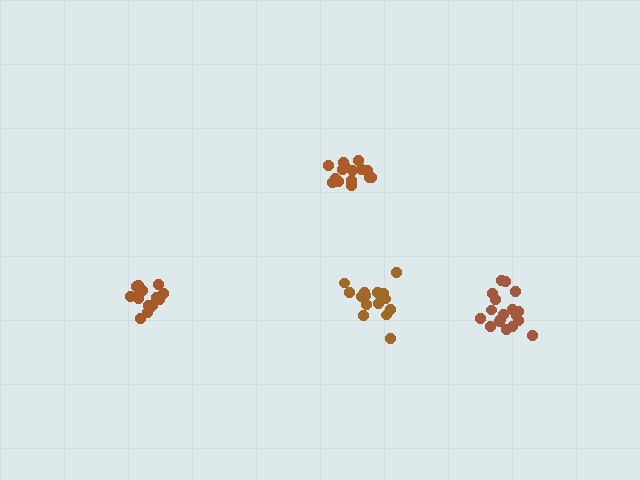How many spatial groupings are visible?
There are 4 spatial groupings.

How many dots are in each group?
Group 1: 18 dots, Group 2: 15 dots, Group 3: 16 dots, Group 4: 15 dots (64 total).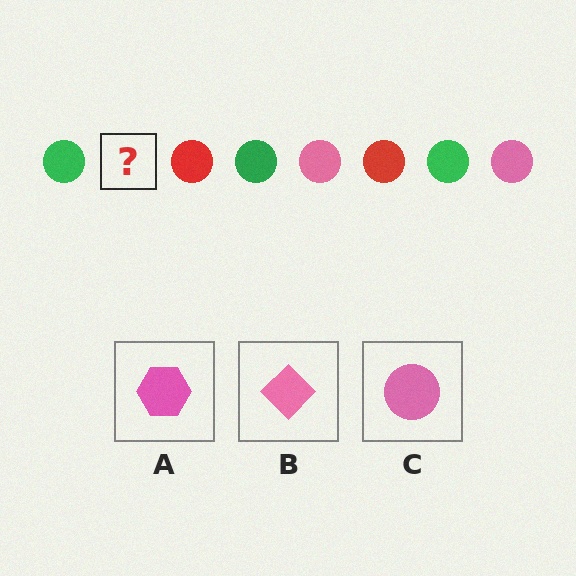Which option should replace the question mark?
Option C.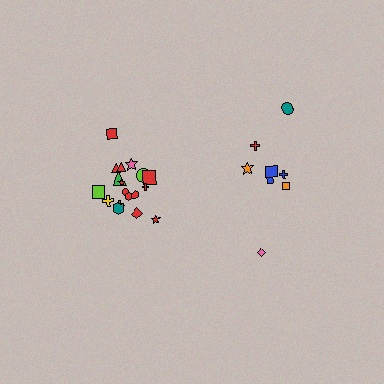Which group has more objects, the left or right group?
The left group.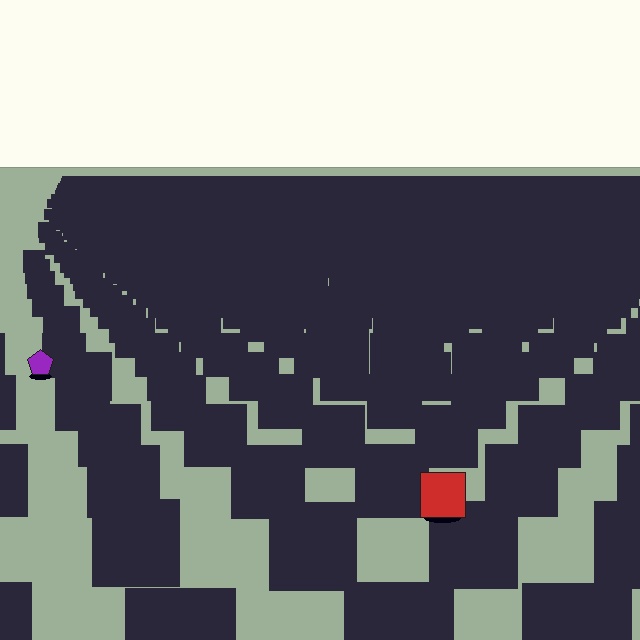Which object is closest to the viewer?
The red square is closest. The texture marks near it are larger and more spread out.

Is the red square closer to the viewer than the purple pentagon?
Yes. The red square is closer — you can tell from the texture gradient: the ground texture is coarser near it.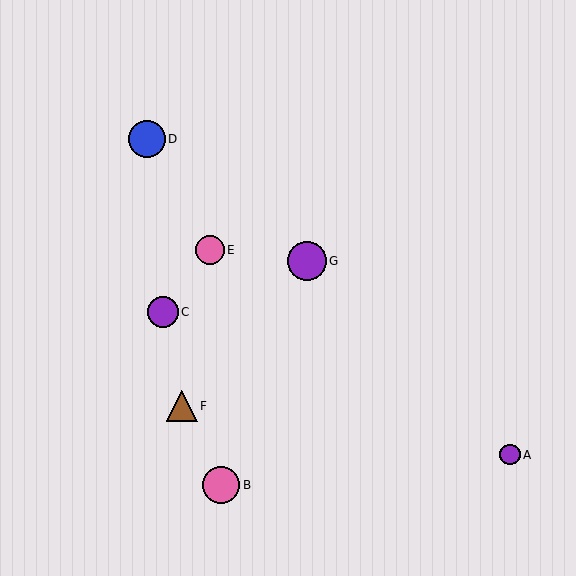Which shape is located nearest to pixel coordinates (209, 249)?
The pink circle (labeled E) at (210, 250) is nearest to that location.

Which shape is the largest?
The purple circle (labeled G) is the largest.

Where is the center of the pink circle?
The center of the pink circle is at (221, 485).